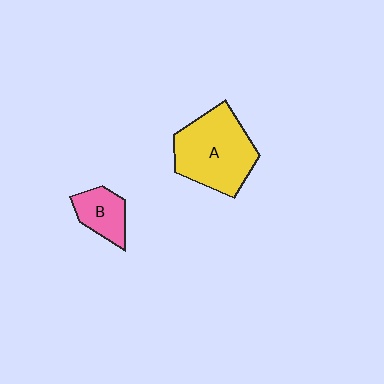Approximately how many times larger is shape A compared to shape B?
Approximately 2.3 times.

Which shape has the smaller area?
Shape B (pink).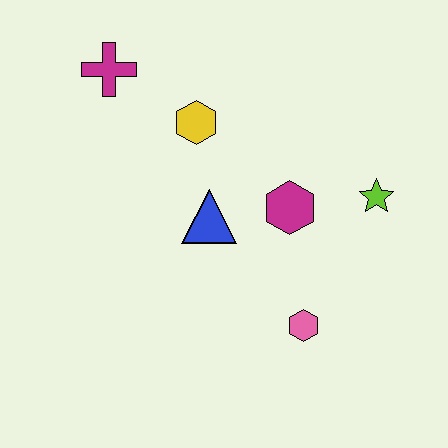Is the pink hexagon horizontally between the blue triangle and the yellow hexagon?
No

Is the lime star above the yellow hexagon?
No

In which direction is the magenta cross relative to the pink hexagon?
The magenta cross is above the pink hexagon.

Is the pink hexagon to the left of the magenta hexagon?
No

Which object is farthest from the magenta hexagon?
The magenta cross is farthest from the magenta hexagon.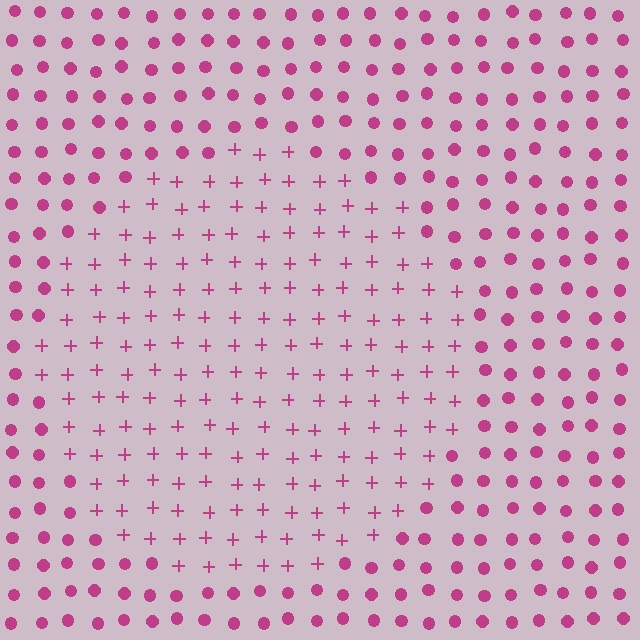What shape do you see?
I see a circle.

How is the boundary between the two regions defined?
The boundary is defined by a change in element shape: plus signs inside vs. circles outside. All elements share the same color and spacing.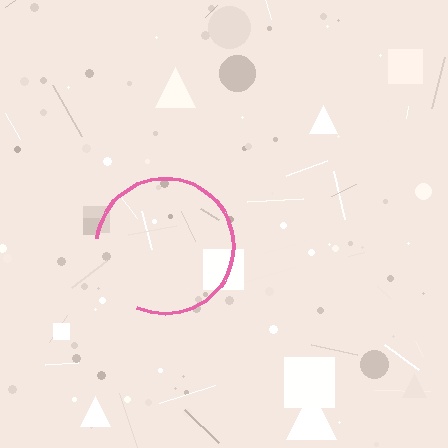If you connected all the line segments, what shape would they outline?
They would outline a circle.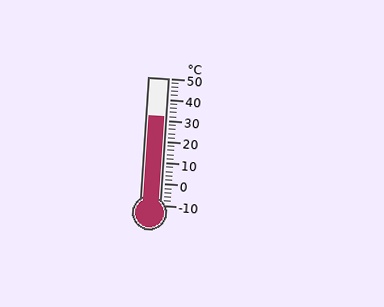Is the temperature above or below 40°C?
The temperature is below 40°C.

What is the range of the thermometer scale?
The thermometer scale ranges from -10°C to 50°C.